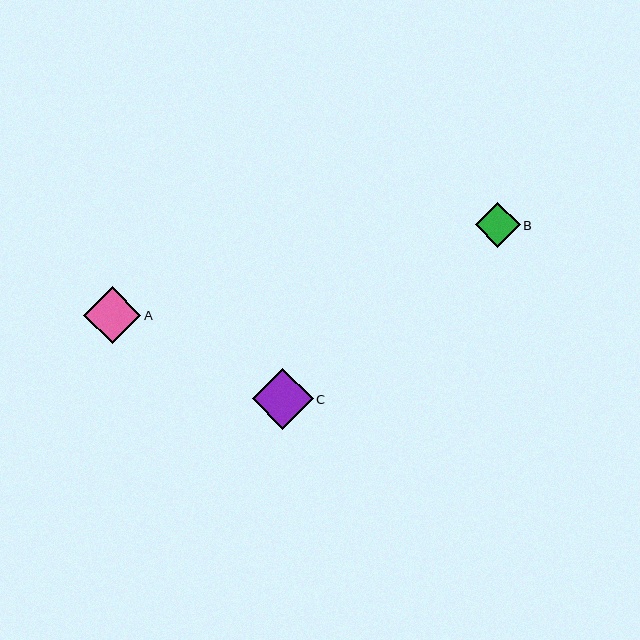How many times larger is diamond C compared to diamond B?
Diamond C is approximately 1.3 times the size of diamond B.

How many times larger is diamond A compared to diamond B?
Diamond A is approximately 1.3 times the size of diamond B.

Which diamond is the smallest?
Diamond B is the smallest with a size of approximately 45 pixels.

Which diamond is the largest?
Diamond C is the largest with a size of approximately 61 pixels.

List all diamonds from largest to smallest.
From largest to smallest: C, A, B.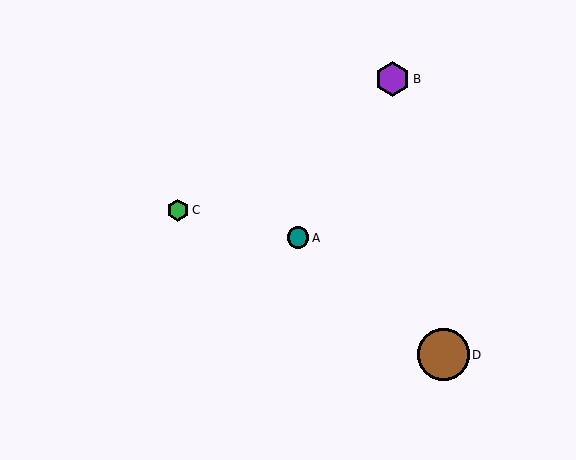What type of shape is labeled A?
Shape A is a teal circle.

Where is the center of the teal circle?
The center of the teal circle is at (298, 238).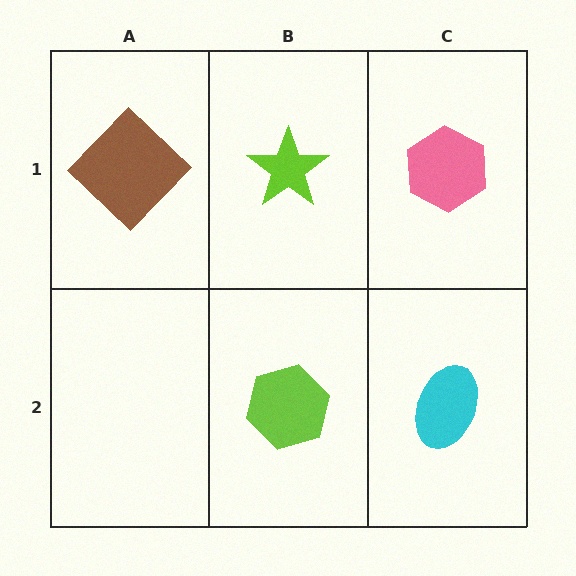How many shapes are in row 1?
3 shapes.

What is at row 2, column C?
A cyan ellipse.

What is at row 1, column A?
A brown diamond.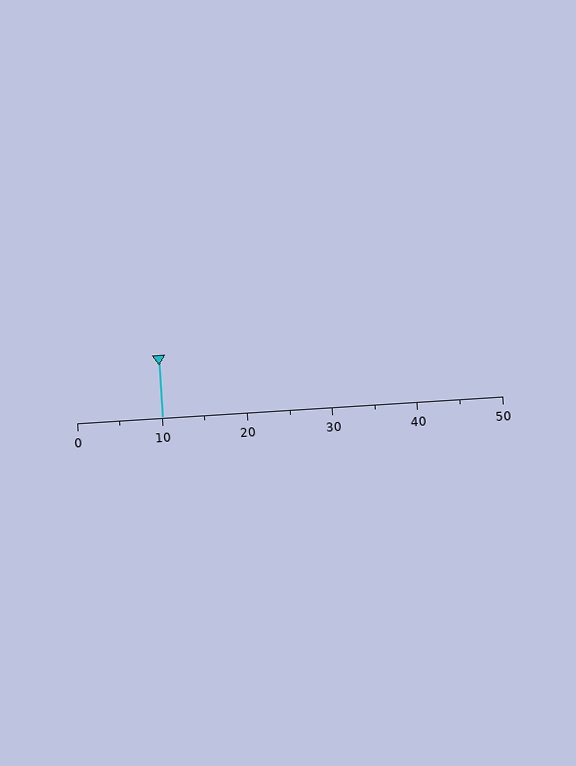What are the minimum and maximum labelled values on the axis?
The axis runs from 0 to 50.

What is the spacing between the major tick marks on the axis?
The major ticks are spaced 10 apart.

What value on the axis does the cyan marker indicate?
The marker indicates approximately 10.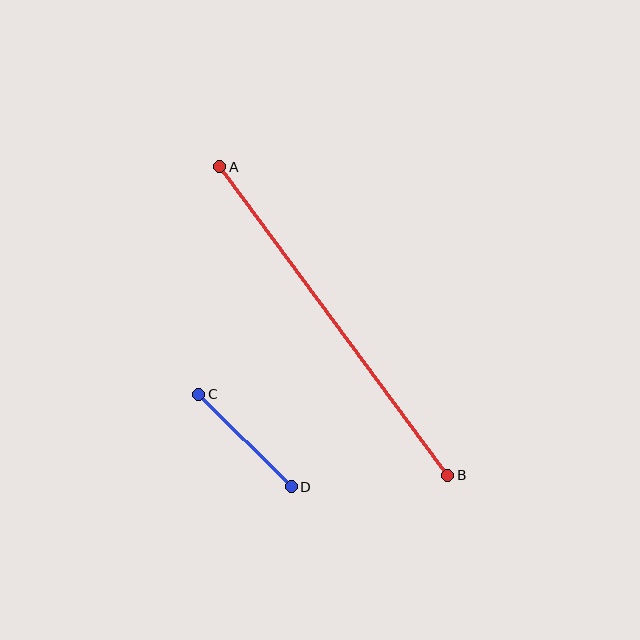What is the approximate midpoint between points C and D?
The midpoint is at approximately (245, 440) pixels.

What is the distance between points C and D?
The distance is approximately 131 pixels.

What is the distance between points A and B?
The distance is approximately 384 pixels.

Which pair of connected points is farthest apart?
Points A and B are farthest apart.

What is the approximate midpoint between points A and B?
The midpoint is at approximately (334, 321) pixels.